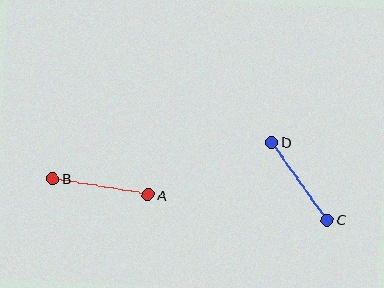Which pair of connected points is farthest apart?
Points A and B are farthest apart.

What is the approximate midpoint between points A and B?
The midpoint is at approximately (101, 187) pixels.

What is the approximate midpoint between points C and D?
The midpoint is at approximately (300, 181) pixels.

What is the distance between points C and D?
The distance is approximately 95 pixels.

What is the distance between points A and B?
The distance is approximately 97 pixels.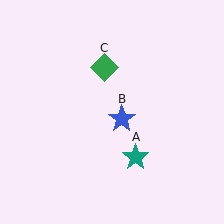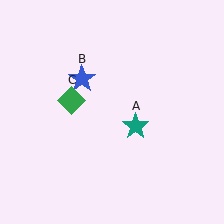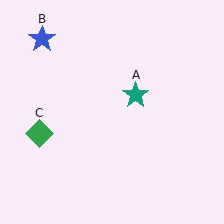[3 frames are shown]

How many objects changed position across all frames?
3 objects changed position: teal star (object A), blue star (object B), green diamond (object C).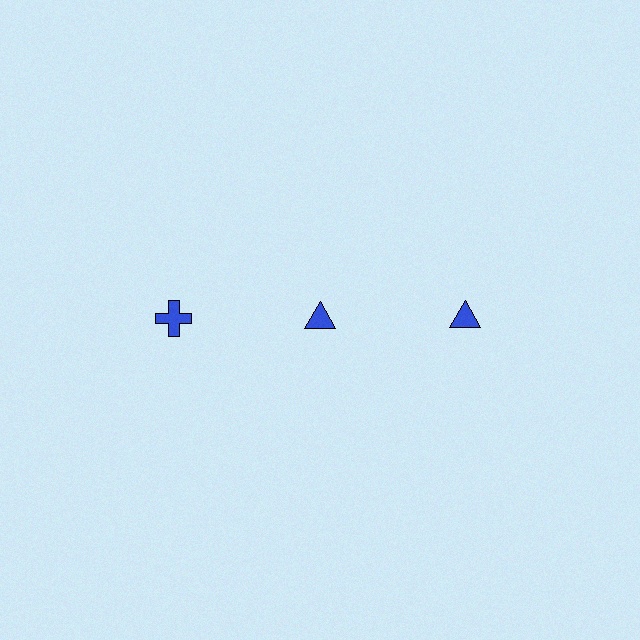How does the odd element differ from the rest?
It has a different shape: cross instead of triangle.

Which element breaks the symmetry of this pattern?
The blue cross in the top row, leftmost column breaks the symmetry. All other shapes are blue triangles.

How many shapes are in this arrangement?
There are 3 shapes arranged in a grid pattern.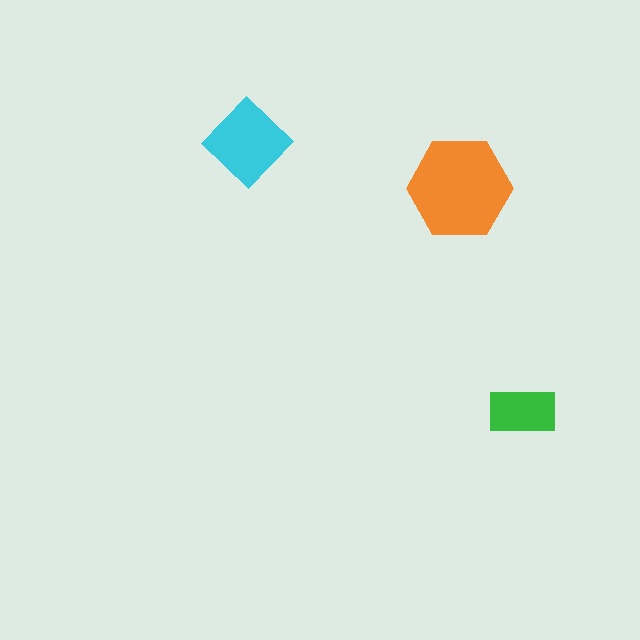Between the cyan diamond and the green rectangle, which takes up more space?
The cyan diamond.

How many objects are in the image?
There are 3 objects in the image.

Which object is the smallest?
The green rectangle.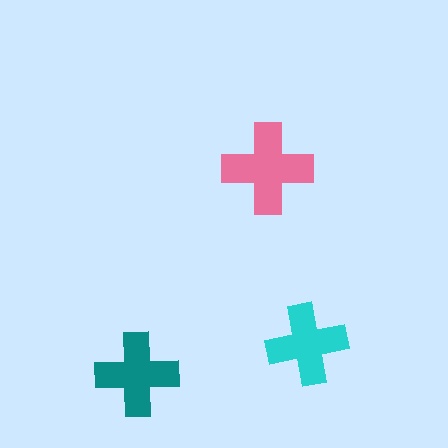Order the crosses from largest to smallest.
the pink one, the teal one, the cyan one.